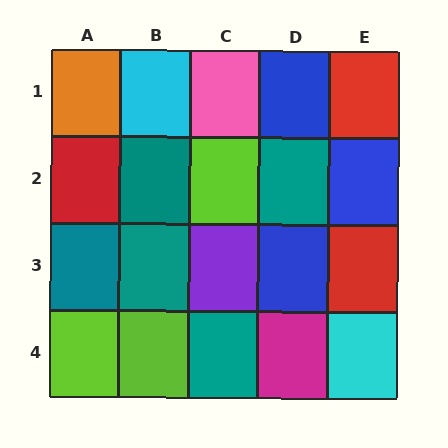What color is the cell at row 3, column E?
Red.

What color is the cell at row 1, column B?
Cyan.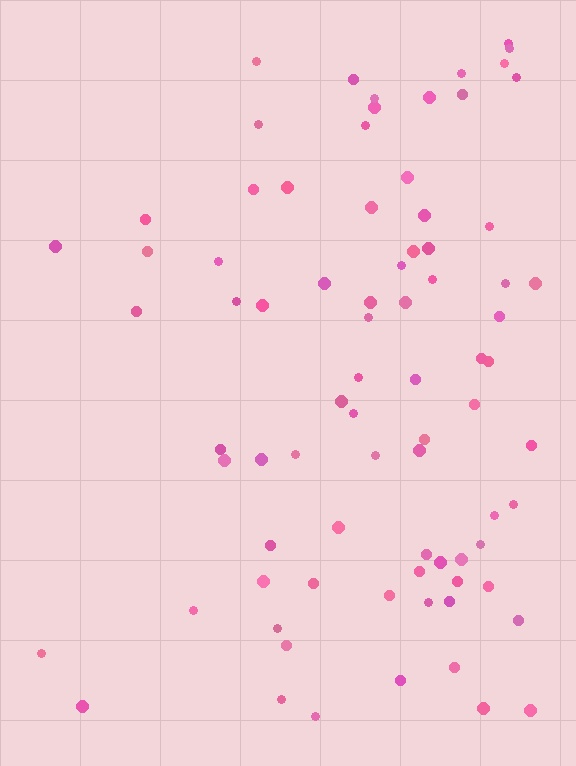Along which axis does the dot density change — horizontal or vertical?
Horizontal.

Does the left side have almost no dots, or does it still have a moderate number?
Still a moderate number, just noticeably fewer than the right.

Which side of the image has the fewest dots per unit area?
The left.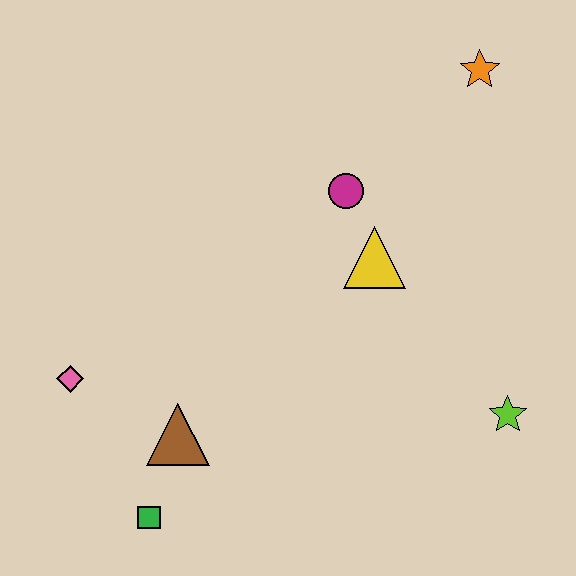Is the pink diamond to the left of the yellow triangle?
Yes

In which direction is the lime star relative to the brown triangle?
The lime star is to the right of the brown triangle.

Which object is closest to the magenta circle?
The yellow triangle is closest to the magenta circle.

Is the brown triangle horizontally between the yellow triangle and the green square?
Yes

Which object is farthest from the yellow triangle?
The green square is farthest from the yellow triangle.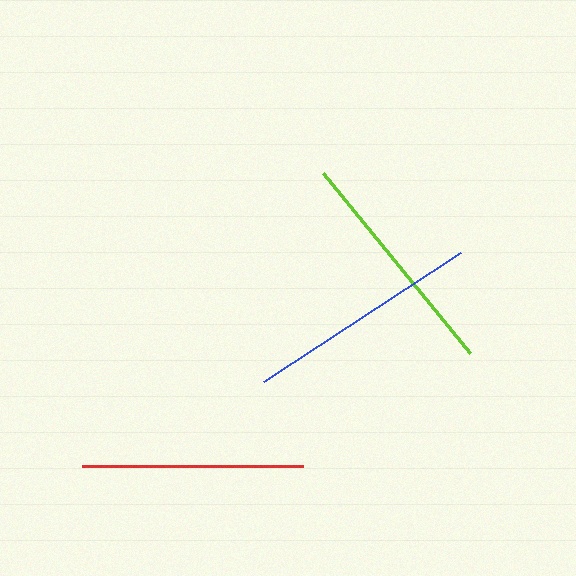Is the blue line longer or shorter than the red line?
The blue line is longer than the red line.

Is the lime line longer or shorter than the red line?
The lime line is longer than the red line.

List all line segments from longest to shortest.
From longest to shortest: blue, lime, red.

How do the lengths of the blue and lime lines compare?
The blue and lime lines are approximately the same length.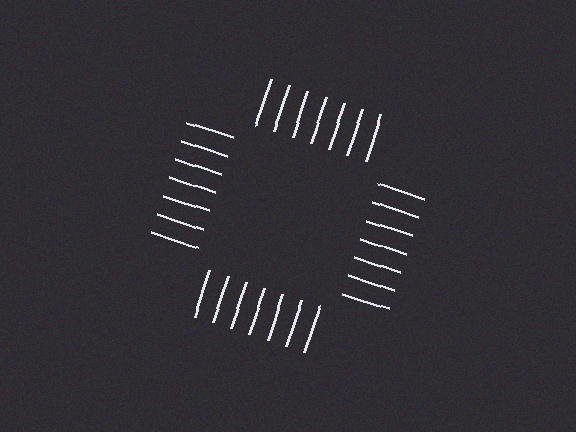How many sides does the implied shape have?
4 sides — the line-ends trace a square.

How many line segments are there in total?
28 — 7 along each of the 4 edges.